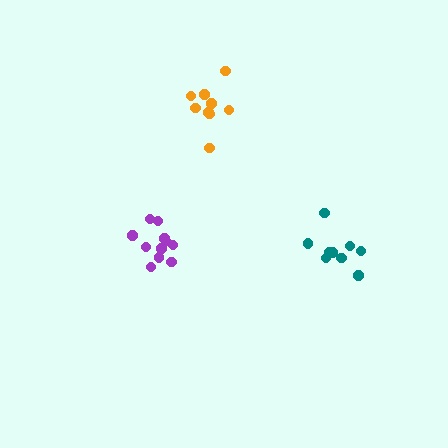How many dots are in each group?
Group 1: 9 dots, Group 2: 9 dots, Group 3: 11 dots (29 total).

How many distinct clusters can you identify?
There are 3 distinct clusters.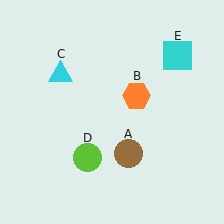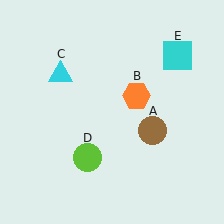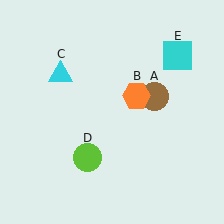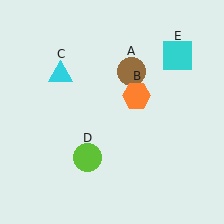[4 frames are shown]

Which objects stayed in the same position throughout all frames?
Orange hexagon (object B) and cyan triangle (object C) and lime circle (object D) and cyan square (object E) remained stationary.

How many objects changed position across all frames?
1 object changed position: brown circle (object A).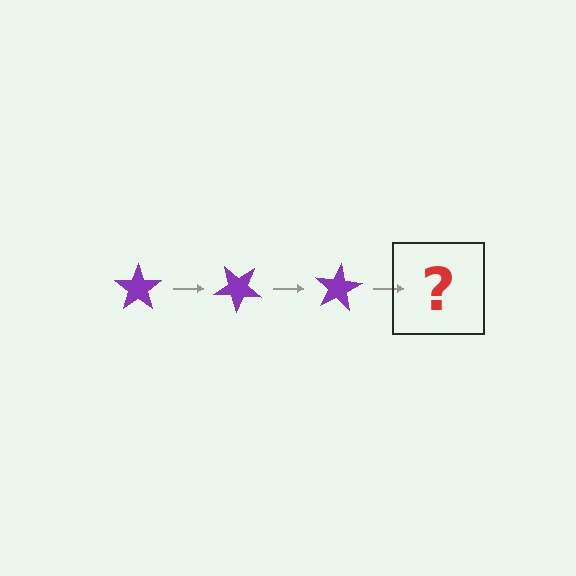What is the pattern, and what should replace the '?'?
The pattern is that the star rotates 40 degrees each step. The '?' should be a purple star rotated 120 degrees.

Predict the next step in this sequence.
The next step is a purple star rotated 120 degrees.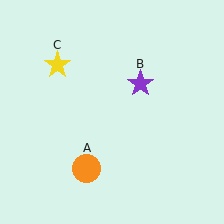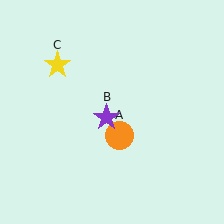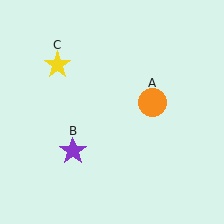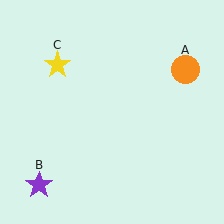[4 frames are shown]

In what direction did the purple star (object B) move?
The purple star (object B) moved down and to the left.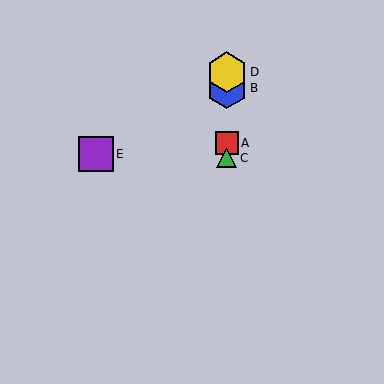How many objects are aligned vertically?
4 objects (A, B, C, D) are aligned vertically.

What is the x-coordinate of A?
Object A is at x≈227.